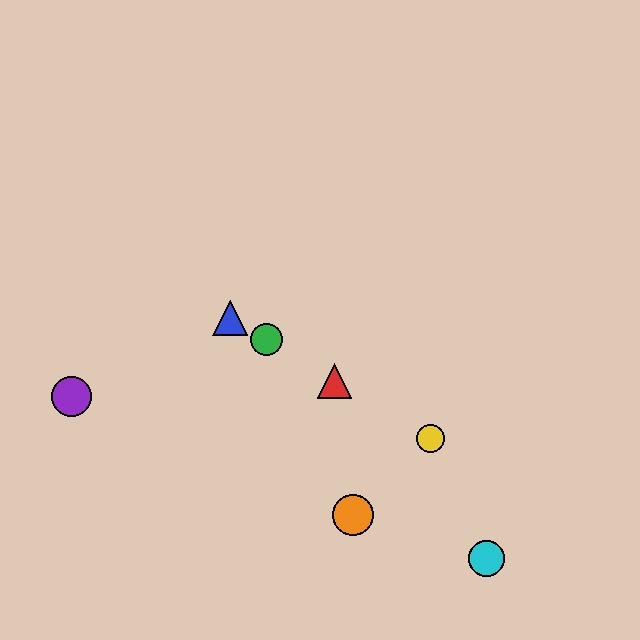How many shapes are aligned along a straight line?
4 shapes (the red triangle, the blue triangle, the green circle, the yellow circle) are aligned along a straight line.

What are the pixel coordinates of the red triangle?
The red triangle is at (335, 381).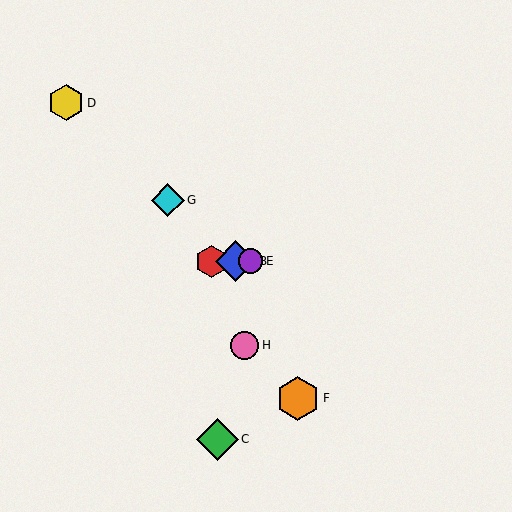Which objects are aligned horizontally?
Objects A, B, E are aligned horizontally.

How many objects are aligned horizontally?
3 objects (A, B, E) are aligned horizontally.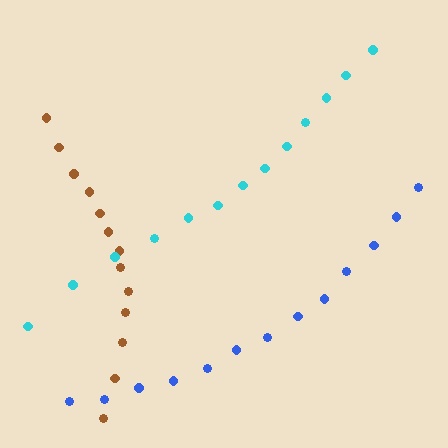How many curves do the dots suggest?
There are 3 distinct paths.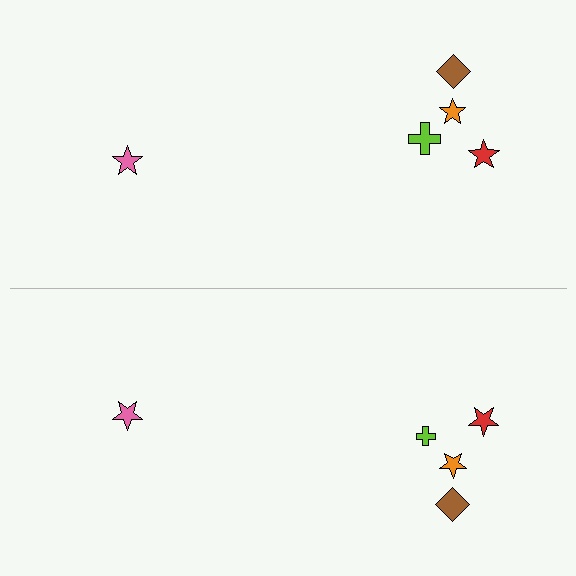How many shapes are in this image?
There are 10 shapes in this image.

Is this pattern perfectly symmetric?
No, the pattern is not perfectly symmetric. The lime cross on the bottom side has a different size than its mirror counterpart.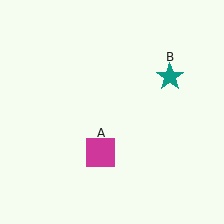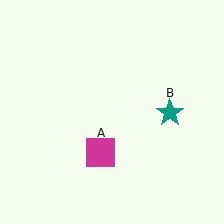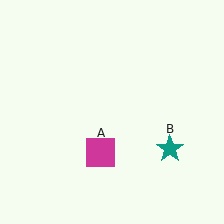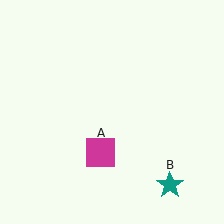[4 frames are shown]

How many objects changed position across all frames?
1 object changed position: teal star (object B).